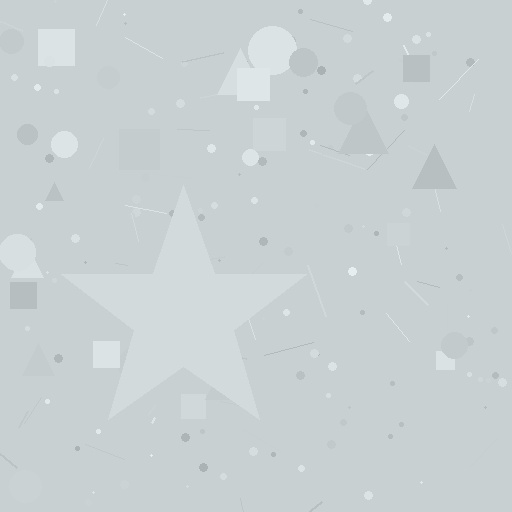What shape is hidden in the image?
A star is hidden in the image.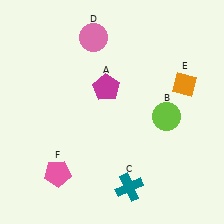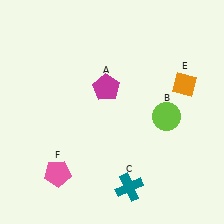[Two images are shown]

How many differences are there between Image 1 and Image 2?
There is 1 difference between the two images.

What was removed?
The pink circle (D) was removed in Image 2.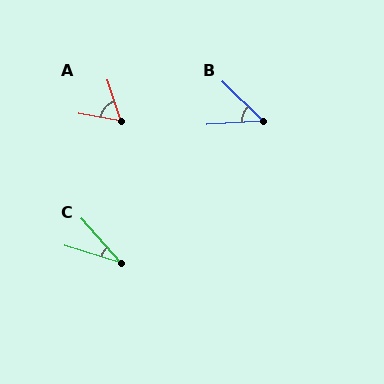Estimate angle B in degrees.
Approximately 48 degrees.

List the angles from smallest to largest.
C (31°), B (48°), A (62°).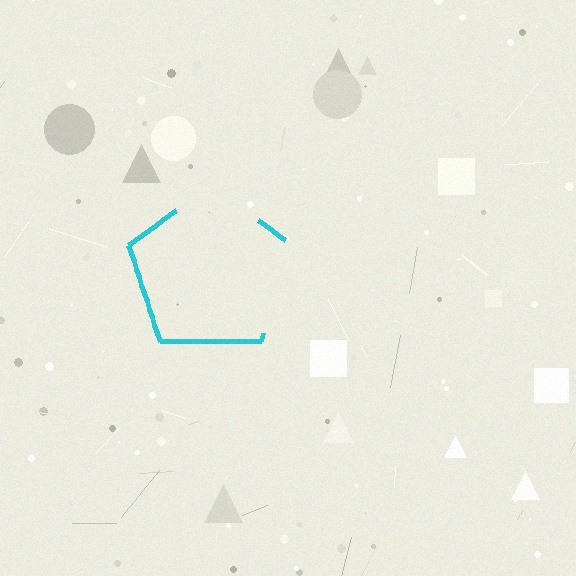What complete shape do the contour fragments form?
The contour fragments form a pentagon.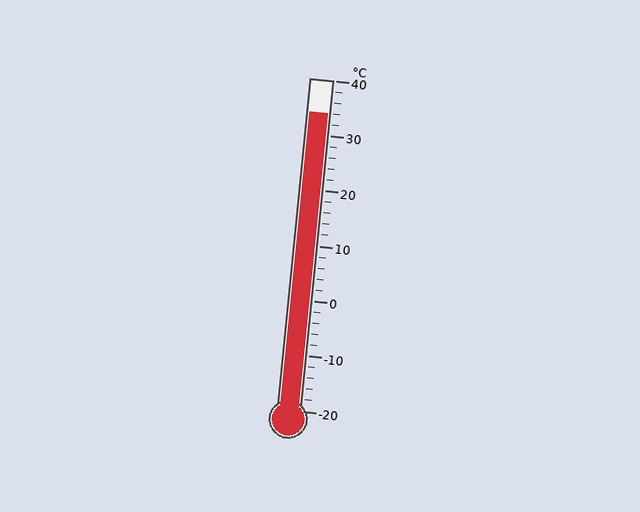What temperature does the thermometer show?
The thermometer shows approximately 34°C.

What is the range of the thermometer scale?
The thermometer scale ranges from -20°C to 40°C.